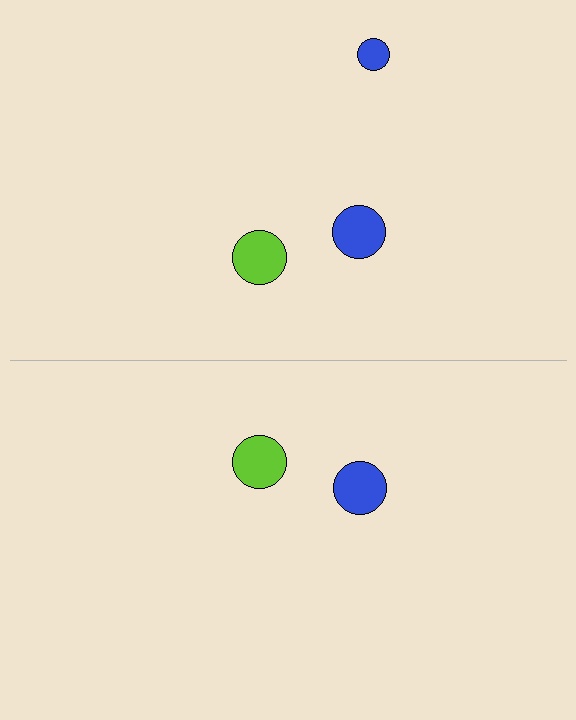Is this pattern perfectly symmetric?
No, the pattern is not perfectly symmetric. A blue circle is missing from the bottom side.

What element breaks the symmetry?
A blue circle is missing from the bottom side.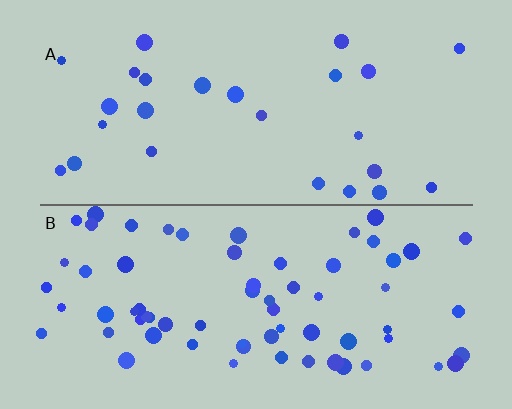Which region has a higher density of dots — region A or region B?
B (the bottom).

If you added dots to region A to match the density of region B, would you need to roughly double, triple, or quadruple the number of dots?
Approximately triple.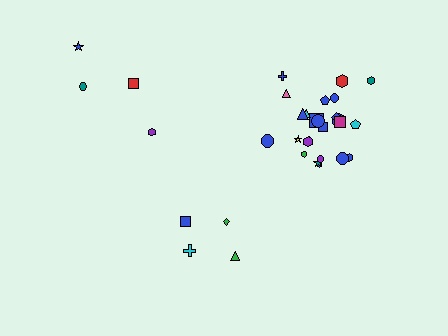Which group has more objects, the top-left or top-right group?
The top-right group.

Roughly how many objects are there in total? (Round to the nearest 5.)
Roughly 35 objects in total.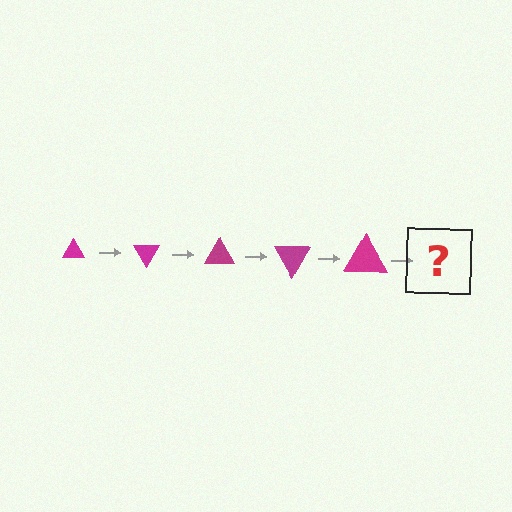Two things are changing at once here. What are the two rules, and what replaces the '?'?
The two rules are that the triangle grows larger each step and it rotates 60 degrees each step. The '?' should be a triangle, larger than the previous one and rotated 300 degrees from the start.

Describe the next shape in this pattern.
It should be a triangle, larger than the previous one and rotated 300 degrees from the start.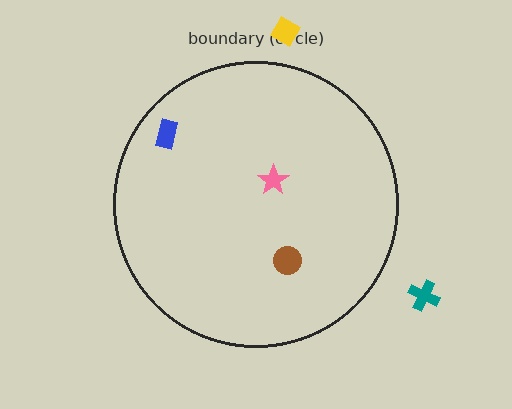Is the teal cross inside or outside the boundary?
Outside.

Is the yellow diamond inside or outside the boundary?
Outside.